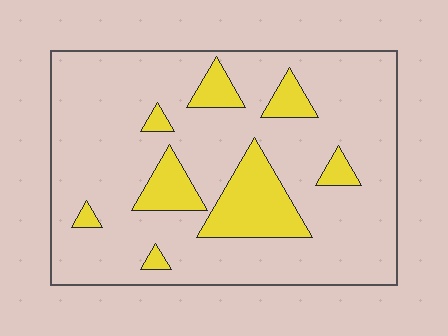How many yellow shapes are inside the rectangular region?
8.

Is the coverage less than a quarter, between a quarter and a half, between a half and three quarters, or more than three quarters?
Less than a quarter.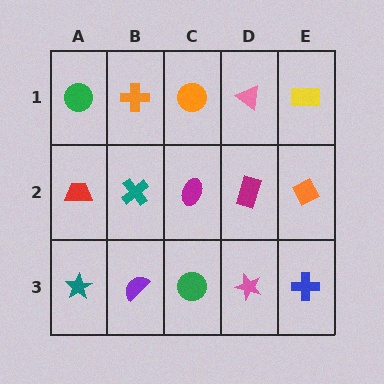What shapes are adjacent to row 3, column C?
A magenta ellipse (row 2, column C), a purple semicircle (row 3, column B), a pink star (row 3, column D).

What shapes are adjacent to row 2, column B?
An orange cross (row 1, column B), a purple semicircle (row 3, column B), a red trapezoid (row 2, column A), a magenta ellipse (row 2, column C).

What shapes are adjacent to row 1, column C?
A magenta ellipse (row 2, column C), an orange cross (row 1, column B), a pink triangle (row 1, column D).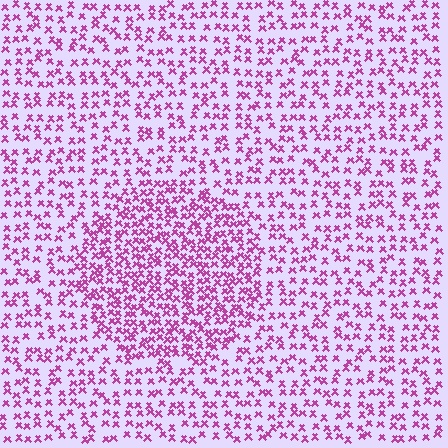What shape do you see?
I see a circle.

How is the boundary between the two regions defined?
The boundary is defined by a change in element density (approximately 1.8x ratio). All elements are the same color, size, and shape.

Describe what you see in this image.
The image contains small magenta elements arranged at two different densities. A circle-shaped region is visible where the elements are more densely packed than the surrounding area.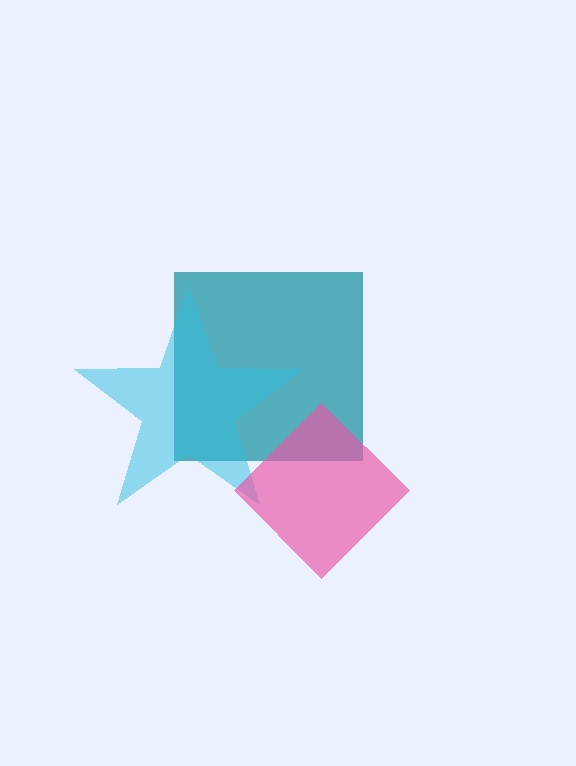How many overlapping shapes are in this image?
There are 3 overlapping shapes in the image.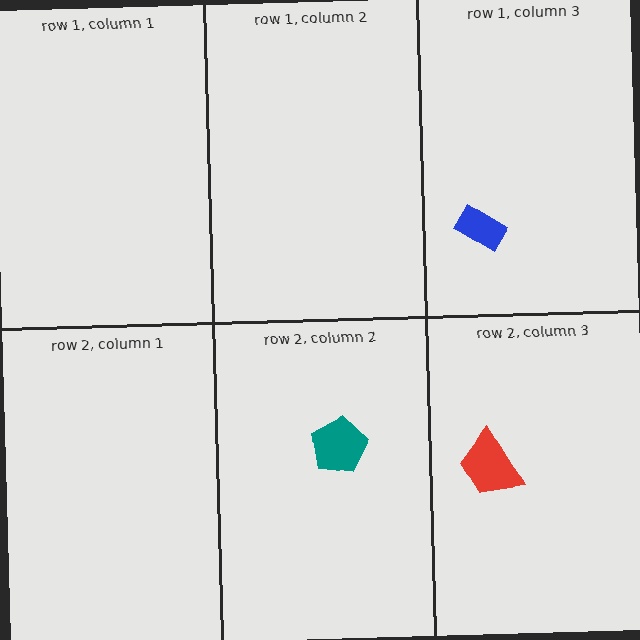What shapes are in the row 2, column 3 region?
The red trapezoid.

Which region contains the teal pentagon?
The row 2, column 2 region.